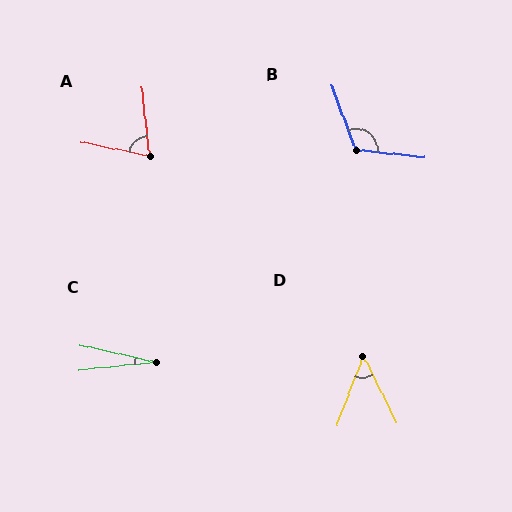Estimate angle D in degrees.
Approximately 48 degrees.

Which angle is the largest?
B, at approximately 116 degrees.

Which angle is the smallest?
C, at approximately 18 degrees.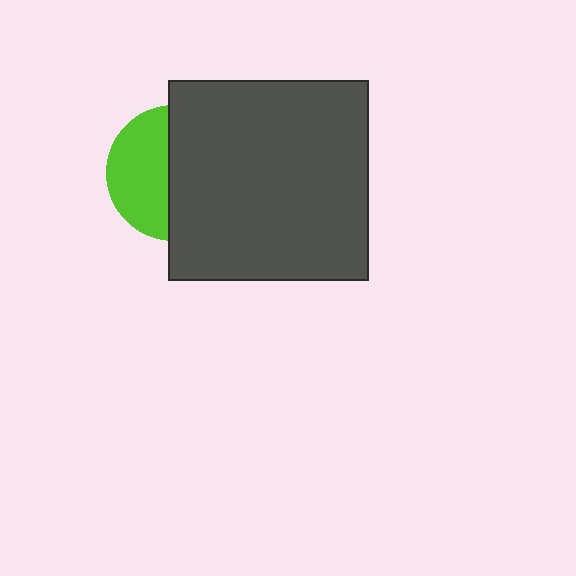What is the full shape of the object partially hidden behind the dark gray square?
The partially hidden object is a lime circle.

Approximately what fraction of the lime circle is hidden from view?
Roughly 56% of the lime circle is hidden behind the dark gray square.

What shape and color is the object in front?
The object in front is a dark gray square.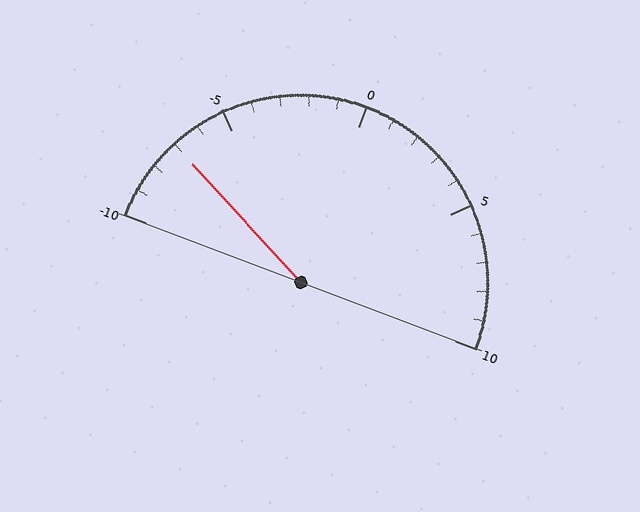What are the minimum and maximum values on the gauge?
The gauge ranges from -10 to 10.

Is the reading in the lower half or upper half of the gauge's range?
The reading is in the lower half of the range (-10 to 10).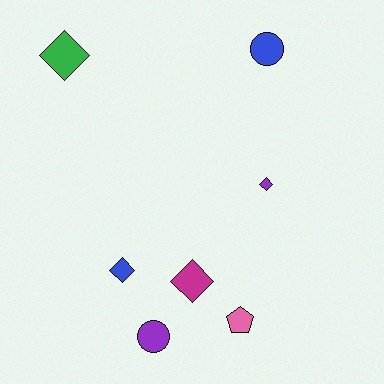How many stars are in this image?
There are no stars.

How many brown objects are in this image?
There are no brown objects.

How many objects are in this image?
There are 7 objects.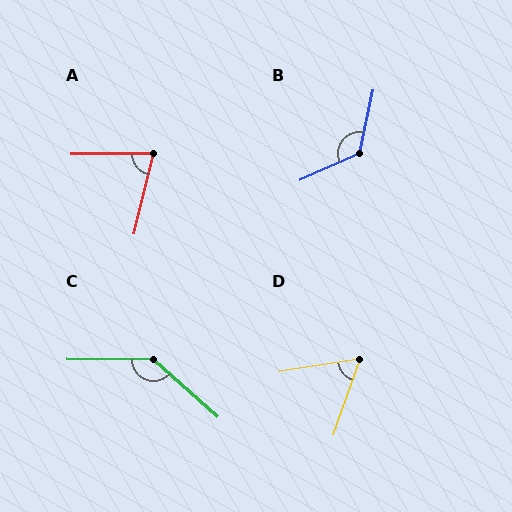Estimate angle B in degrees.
Approximately 127 degrees.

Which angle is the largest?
C, at approximately 139 degrees.